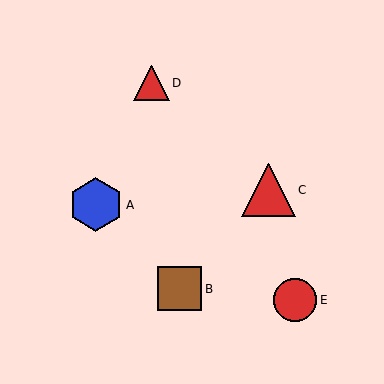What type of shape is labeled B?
Shape B is a brown square.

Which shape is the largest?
The blue hexagon (labeled A) is the largest.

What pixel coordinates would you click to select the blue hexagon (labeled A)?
Click at (96, 205) to select the blue hexagon A.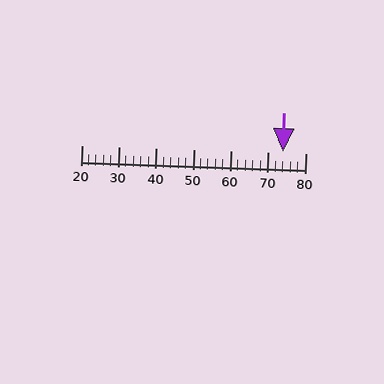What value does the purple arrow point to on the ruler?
The purple arrow points to approximately 74.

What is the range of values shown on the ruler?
The ruler shows values from 20 to 80.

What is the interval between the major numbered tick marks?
The major tick marks are spaced 10 units apart.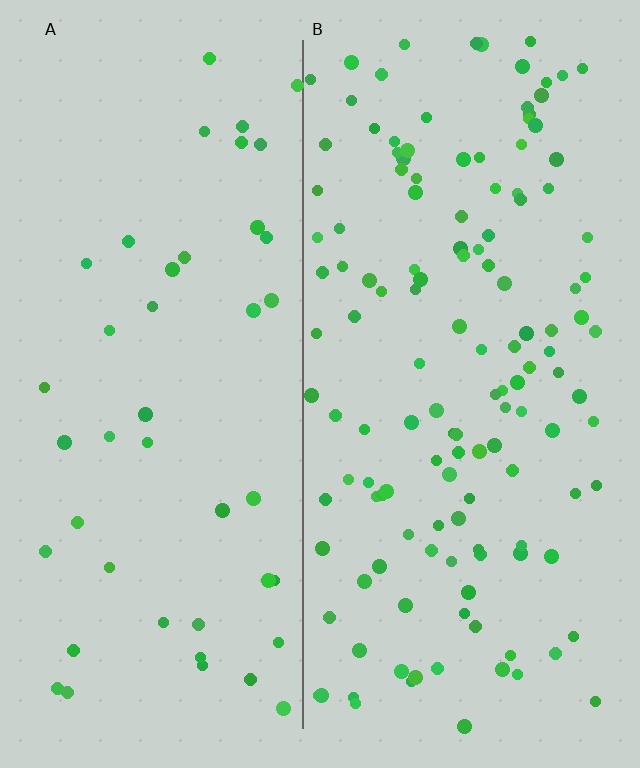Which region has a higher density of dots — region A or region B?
B (the right).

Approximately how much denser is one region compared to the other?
Approximately 3.1× — region B over region A.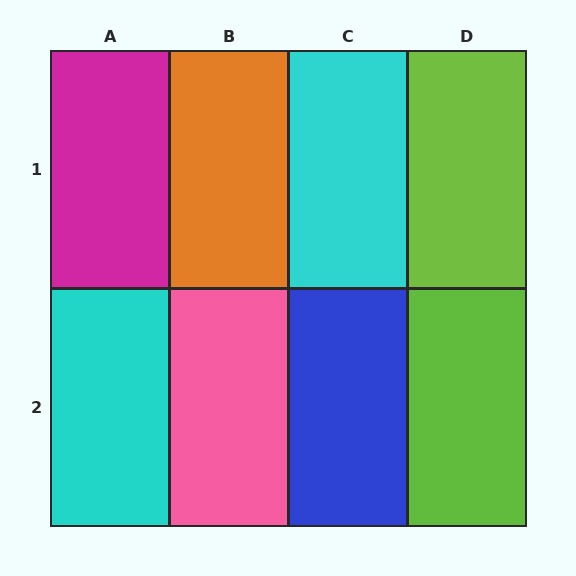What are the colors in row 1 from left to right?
Magenta, orange, cyan, lime.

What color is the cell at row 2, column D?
Lime.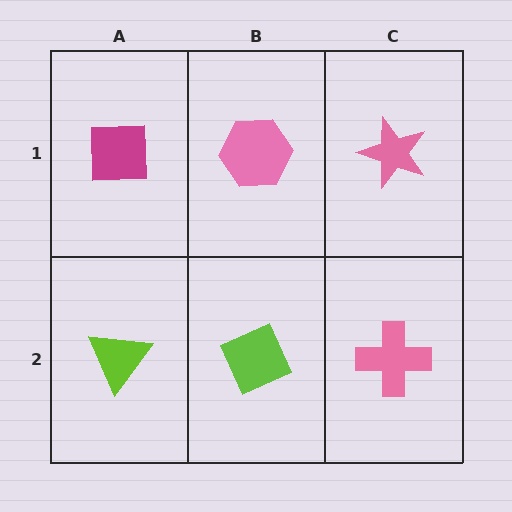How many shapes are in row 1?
3 shapes.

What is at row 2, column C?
A pink cross.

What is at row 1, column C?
A pink star.